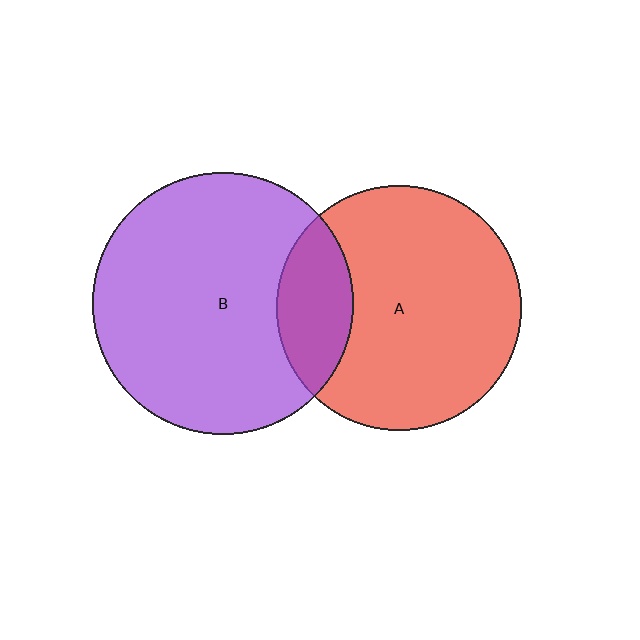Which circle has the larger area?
Circle B (purple).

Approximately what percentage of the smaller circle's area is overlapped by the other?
Approximately 20%.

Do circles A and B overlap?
Yes.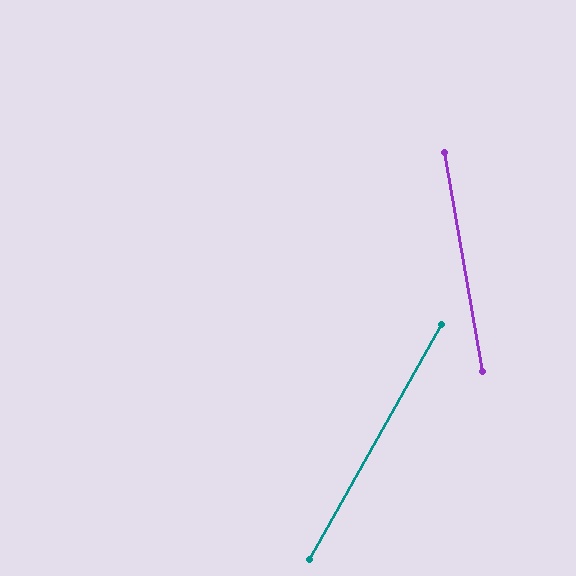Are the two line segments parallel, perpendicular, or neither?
Neither parallel nor perpendicular — they differ by about 39°.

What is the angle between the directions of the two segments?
Approximately 39 degrees.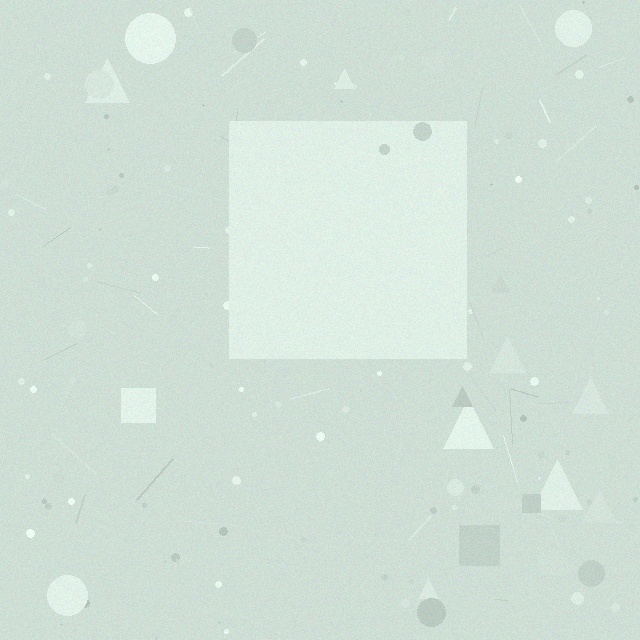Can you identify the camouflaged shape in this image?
The camouflaged shape is a square.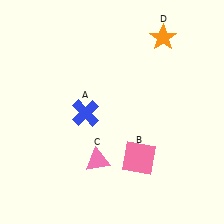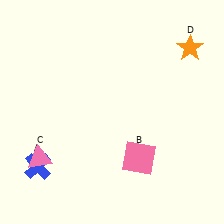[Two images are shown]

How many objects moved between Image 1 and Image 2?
3 objects moved between the two images.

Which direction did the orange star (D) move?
The orange star (D) moved right.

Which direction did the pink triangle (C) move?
The pink triangle (C) moved left.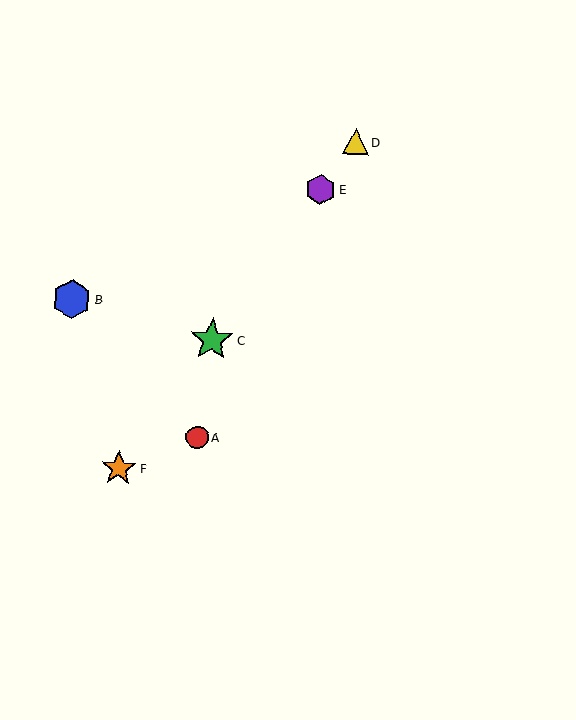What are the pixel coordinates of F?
Object F is at (119, 468).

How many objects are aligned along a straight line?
4 objects (C, D, E, F) are aligned along a straight line.